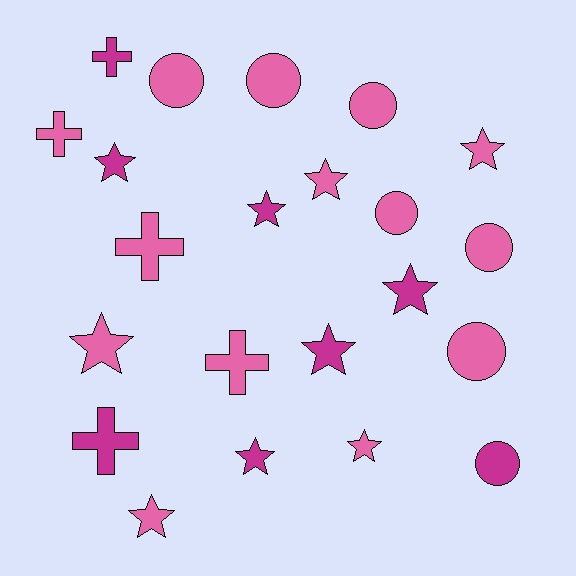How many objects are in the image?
There are 22 objects.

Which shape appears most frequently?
Star, with 10 objects.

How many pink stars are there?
There are 5 pink stars.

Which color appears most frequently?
Pink, with 14 objects.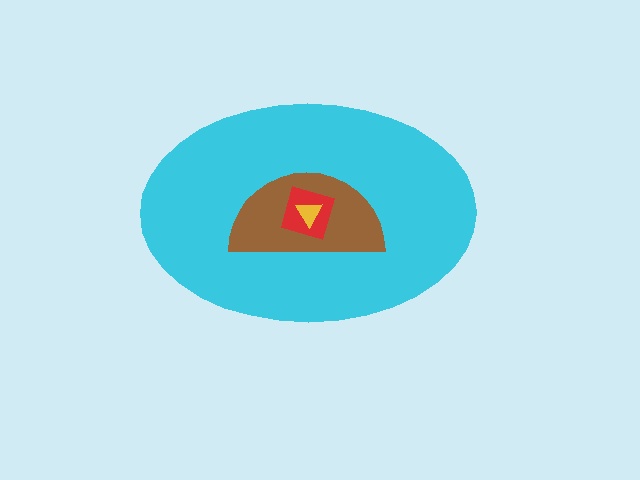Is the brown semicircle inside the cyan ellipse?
Yes.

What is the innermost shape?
The yellow triangle.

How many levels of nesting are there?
4.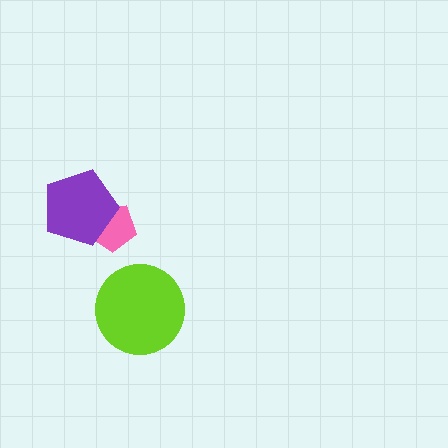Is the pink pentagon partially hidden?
Yes, it is partially covered by another shape.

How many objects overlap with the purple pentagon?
1 object overlaps with the purple pentagon.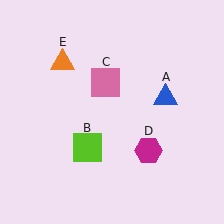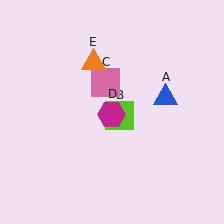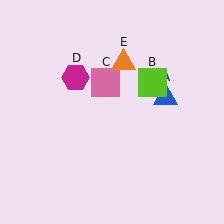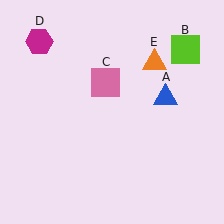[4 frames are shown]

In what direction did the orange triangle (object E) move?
The orange triangle (object E) moved right.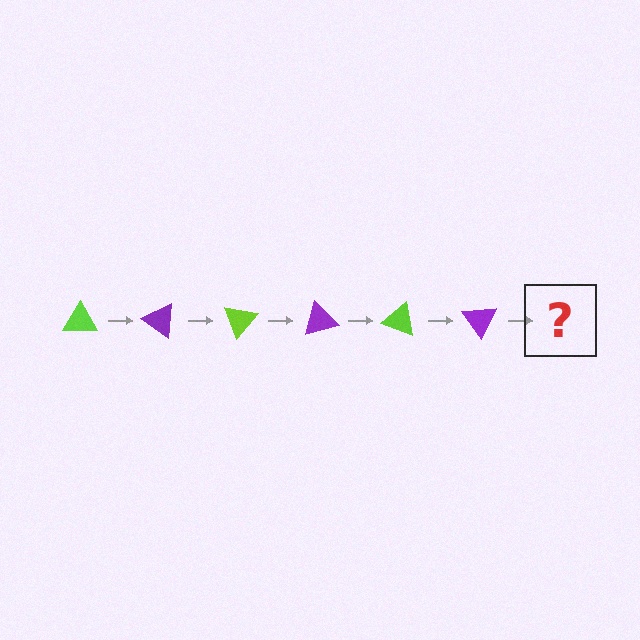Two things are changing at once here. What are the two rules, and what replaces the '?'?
The two rules are that it rotates 35 degrees each step and the color cycles through lime and purple. The '?' should be a lime triangle, rotated 210 degrees from the start.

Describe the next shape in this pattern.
It should be a lime triangle, rotated 210 degrees from the start.